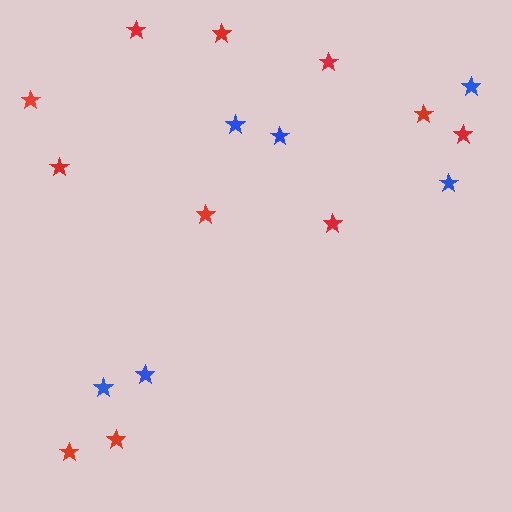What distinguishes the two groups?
There are 2 groups: one group of blue stars (6) and one group of red stars (11).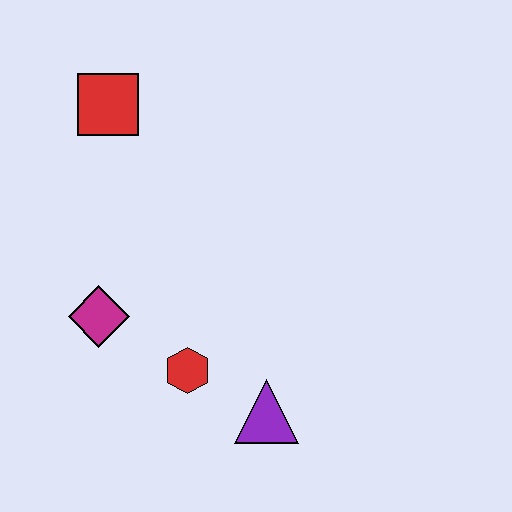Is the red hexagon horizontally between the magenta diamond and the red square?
No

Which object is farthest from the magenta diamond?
The red square is farthest from the magenta diamond.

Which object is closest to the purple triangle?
The red hexagon is closest to the purple triangle.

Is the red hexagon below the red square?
Yes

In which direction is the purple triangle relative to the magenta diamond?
The purple triangle is to the right of the magenta diamond.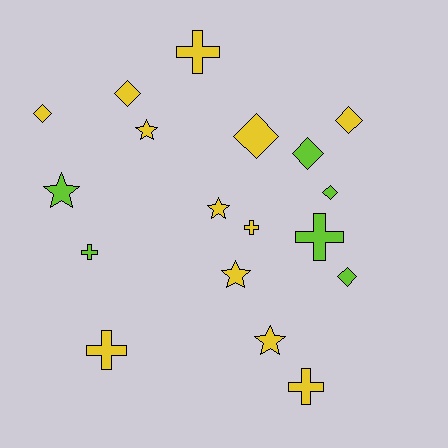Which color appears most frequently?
Yellow, with 12 objects.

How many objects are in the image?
There are 18 objects.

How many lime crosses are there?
There are 2 lime crosses.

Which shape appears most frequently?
Diamond, with 7 objects.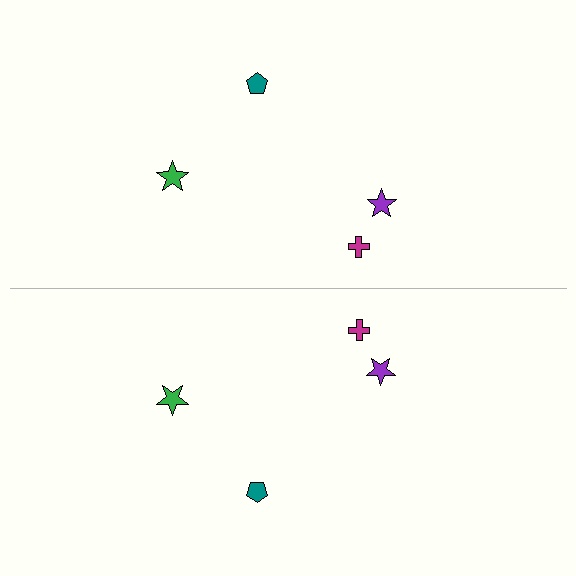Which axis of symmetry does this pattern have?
The pattern has a horizontal axis of symmetry running through the center of the image.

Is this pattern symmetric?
Yes, this pattern has bilateral (reflection) symmetry.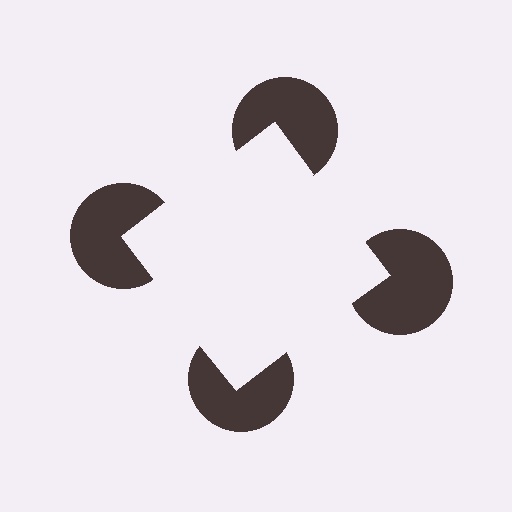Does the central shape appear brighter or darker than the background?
It typically appears slightly brighter than the background, even though no actual brightness change is drawn.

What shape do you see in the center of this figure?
An illusory square — its edges are inferred from the aligned wedge cuts in the pac-man discs, not physically drawn.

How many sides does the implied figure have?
4 sides.